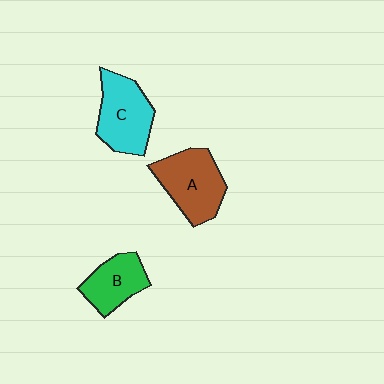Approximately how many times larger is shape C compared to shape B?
Approximately 1.4 times.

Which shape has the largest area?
Shape A (brown).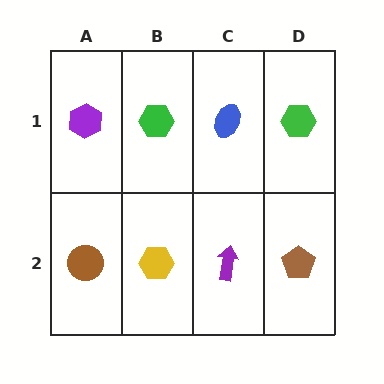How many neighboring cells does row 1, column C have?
3.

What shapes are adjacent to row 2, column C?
A blue ellipse (row 1, column C), a yellow hexagon (row 2, column B), a brown pentagon (row 2, column D).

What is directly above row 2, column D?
A green hexagon.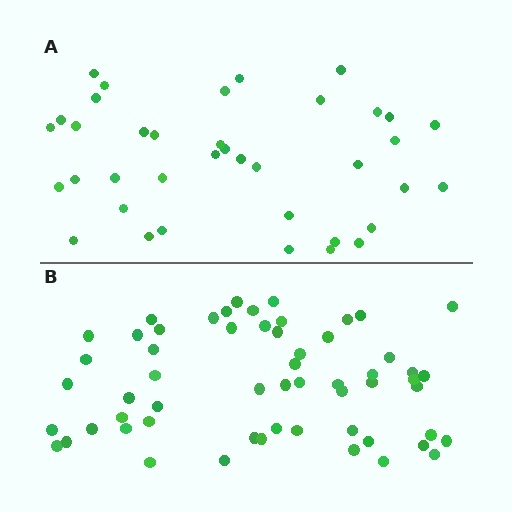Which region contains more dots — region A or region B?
Region B (the bottom region) has more dots.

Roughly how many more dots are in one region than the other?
Region B has approximately 20 more dots than region A.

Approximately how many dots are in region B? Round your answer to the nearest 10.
About 60 dots. (The exact count is 58, which rounds to 60.)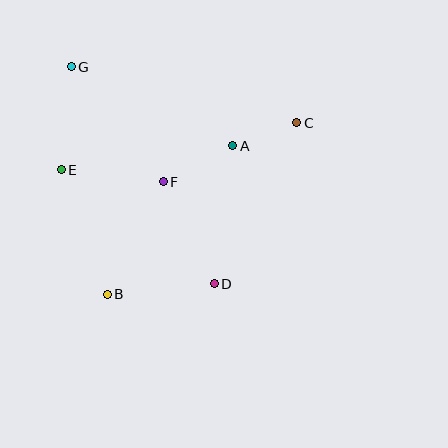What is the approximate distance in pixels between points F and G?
The distance between F and G is approximately 148 pixels.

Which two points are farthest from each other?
Points D and G are farthest from each other.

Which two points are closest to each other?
Points A and C are closest to each other.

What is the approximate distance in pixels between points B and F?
The distance between B and F is approximately 126 pixels.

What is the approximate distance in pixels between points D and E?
The distance between D and E is approximately 191 pixels.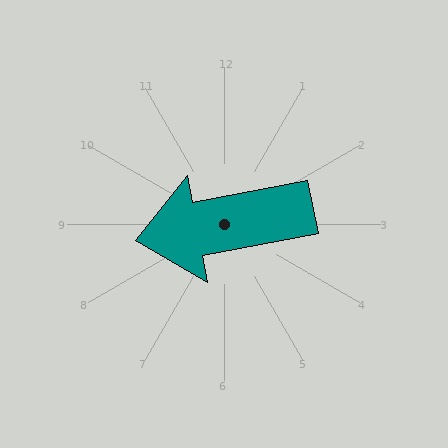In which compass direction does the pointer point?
West.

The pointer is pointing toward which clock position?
Roughly 9 o'clock.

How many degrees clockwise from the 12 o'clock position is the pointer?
Approximately 259 degrees.